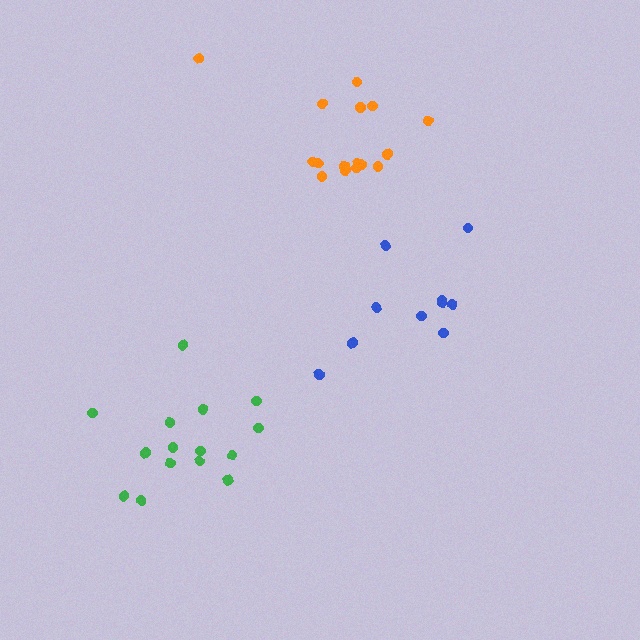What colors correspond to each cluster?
The clusters are colored: green, orange, blue.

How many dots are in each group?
Group 1: 15 dots, Group 2: 16 dots, Group 3: 10 dots (41 total).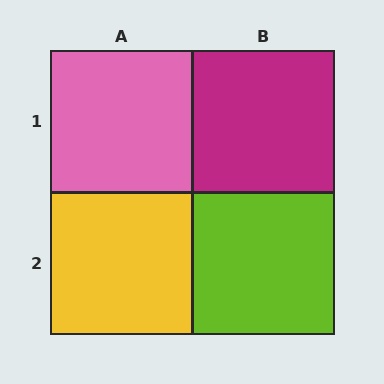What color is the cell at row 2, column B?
Lime.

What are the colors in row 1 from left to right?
Pink, magenta.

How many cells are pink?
1 cell is pink.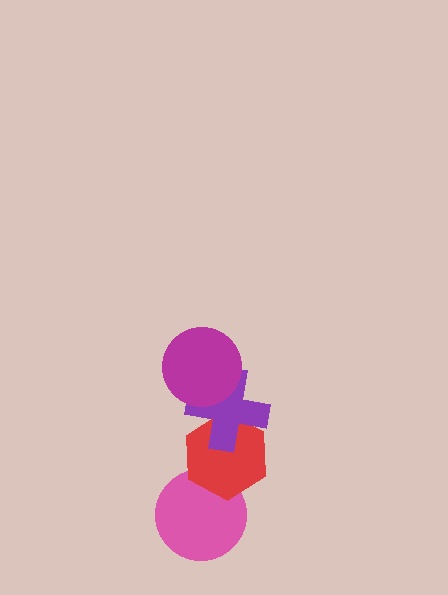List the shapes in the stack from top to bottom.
From top to bottom: the magenta circle, the purple cross, the red hexagon, the pink circle.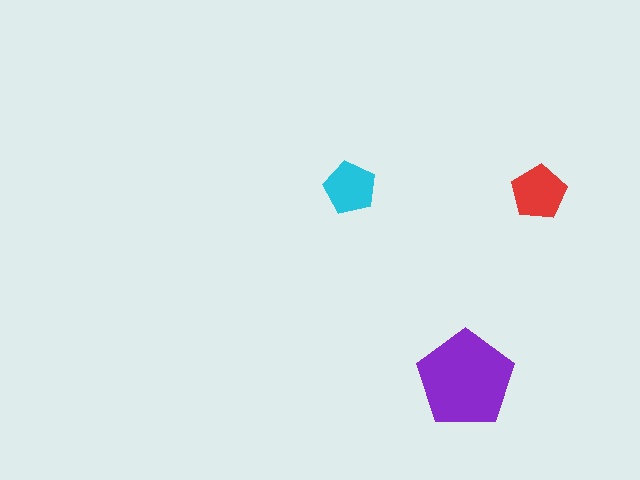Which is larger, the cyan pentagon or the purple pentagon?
The purple one.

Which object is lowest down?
The purple pentagon is bottommost.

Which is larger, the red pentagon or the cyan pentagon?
The red one.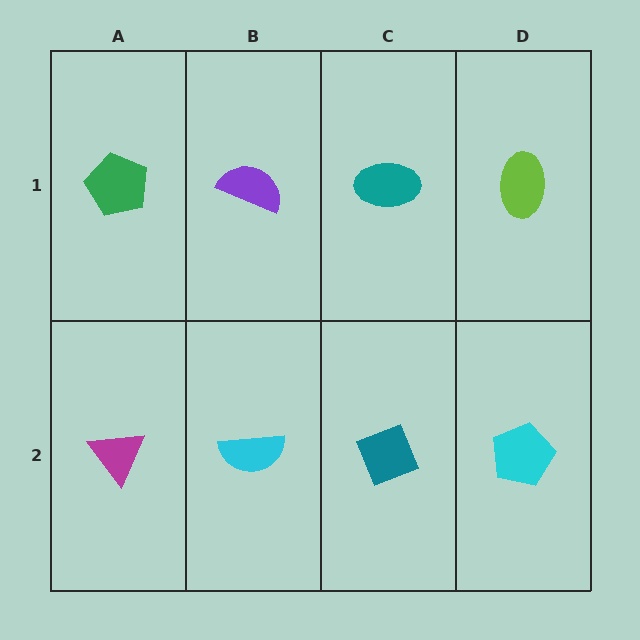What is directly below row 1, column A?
A magenta triangle.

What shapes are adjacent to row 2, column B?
A purple semicircle (row 1, column B), a magenta triangle (row 2, column A), a teal diamond (row 2, column C).